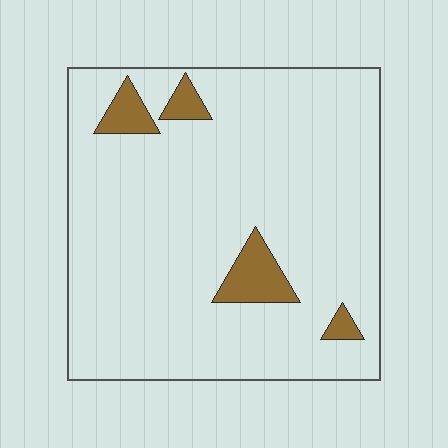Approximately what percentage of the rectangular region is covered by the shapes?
Approximately 10%.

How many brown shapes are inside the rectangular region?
4.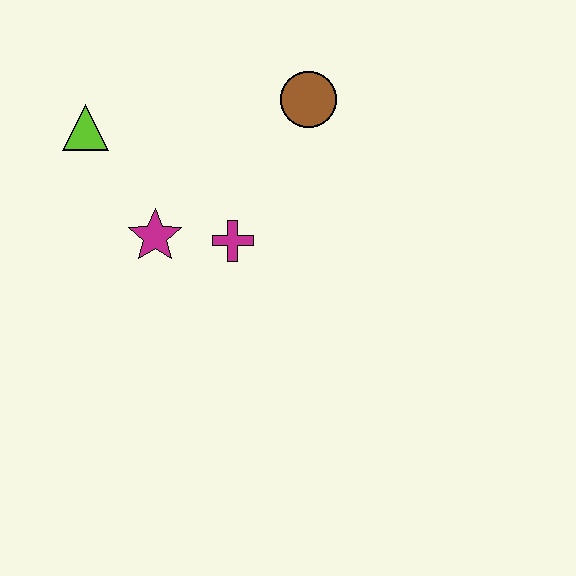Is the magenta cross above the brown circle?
No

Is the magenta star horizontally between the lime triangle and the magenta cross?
Yes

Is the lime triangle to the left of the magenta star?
Yes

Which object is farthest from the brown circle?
The lime triangle is farthest from the brown circle.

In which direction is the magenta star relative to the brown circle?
The magenta star is to the left of the brown circle.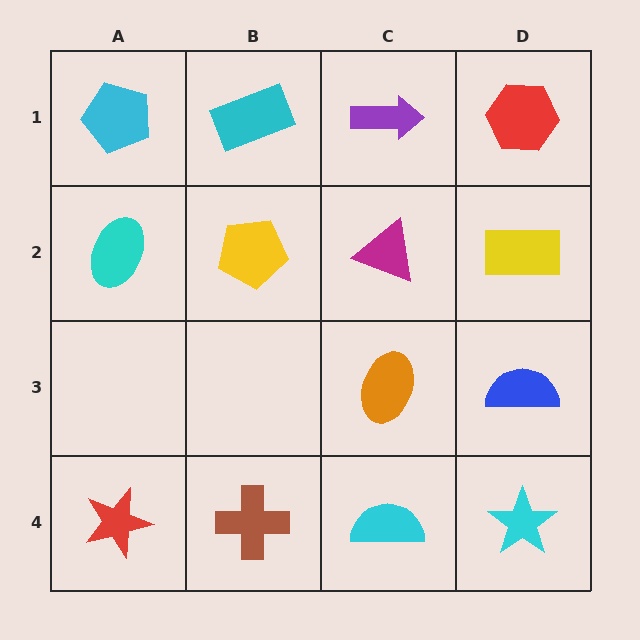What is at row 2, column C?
A magenta triangle.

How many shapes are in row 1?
4 shapes.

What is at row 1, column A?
A cyan pentagon.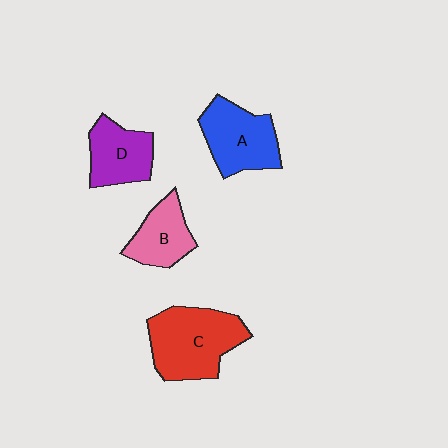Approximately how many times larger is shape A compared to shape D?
Approximately 1.2 times.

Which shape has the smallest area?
Shape B (pink).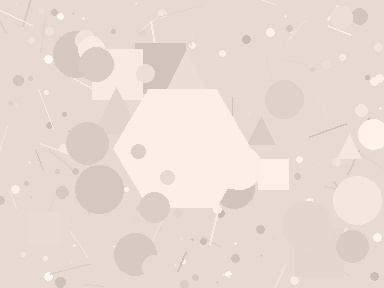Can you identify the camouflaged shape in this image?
The camouflaged shape is a hexagon.